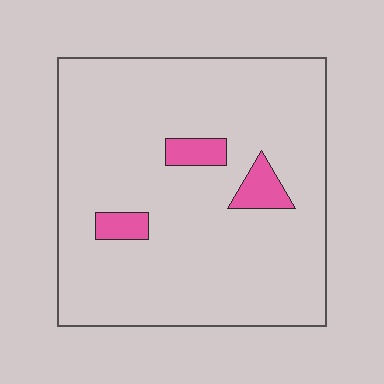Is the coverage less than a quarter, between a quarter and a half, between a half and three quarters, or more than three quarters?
Less than a quarter.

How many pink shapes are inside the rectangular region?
3.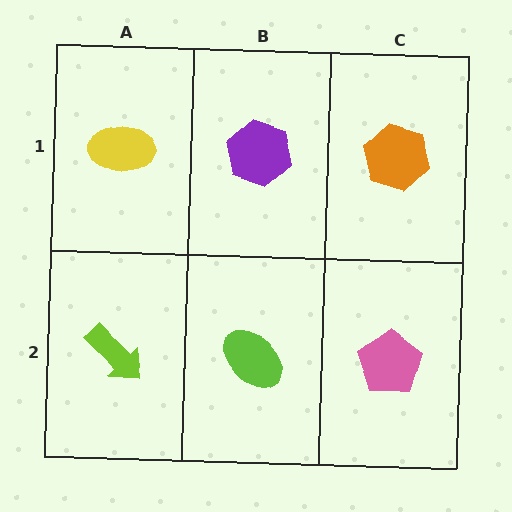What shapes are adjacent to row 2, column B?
A purple hexagon (row 1, column B), a lime arrow (row 2, column A), a pink pentagon (row 2, column C).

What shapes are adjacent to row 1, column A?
A lime arrow (row 2, column A), a purple hexagon (row 1, column B).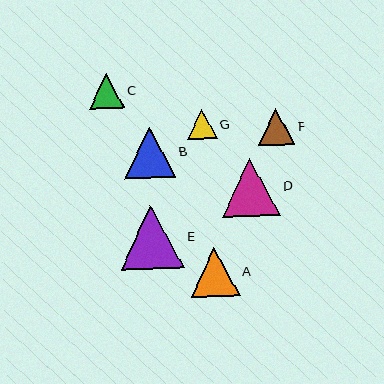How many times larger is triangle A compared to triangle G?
Triangle A is approximately 1.6 times the size of triangle G.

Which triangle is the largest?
Triangle E is the largest with a size of approximately 63 pixels.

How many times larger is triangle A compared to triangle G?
Triangle A is approximately 1.6 times the size of triangle G.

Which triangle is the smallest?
Triangle G is the smallest with a size of approximately 30 pixels.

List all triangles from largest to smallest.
From largest to smallest: E, D, B, A, F, C, G.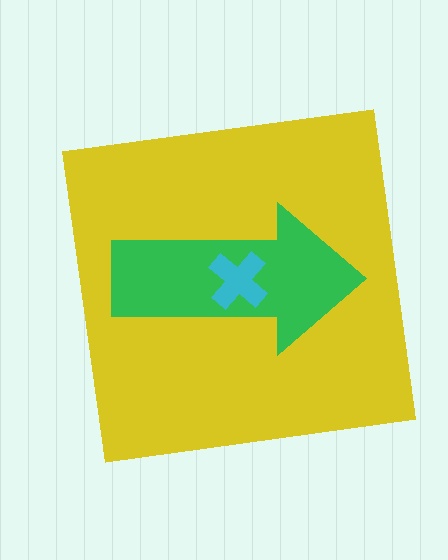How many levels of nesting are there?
3.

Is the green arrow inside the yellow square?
Yes.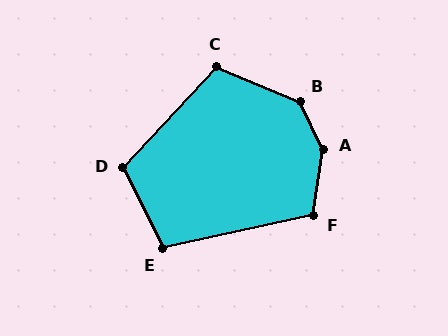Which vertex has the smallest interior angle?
E, at approximately 104 degrees.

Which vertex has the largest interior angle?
A, at approximately 145 degrees.